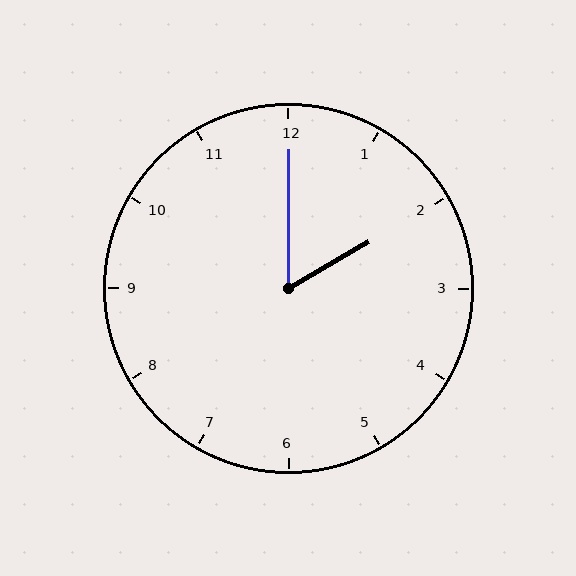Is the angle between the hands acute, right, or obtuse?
It is acute.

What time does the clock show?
2:00.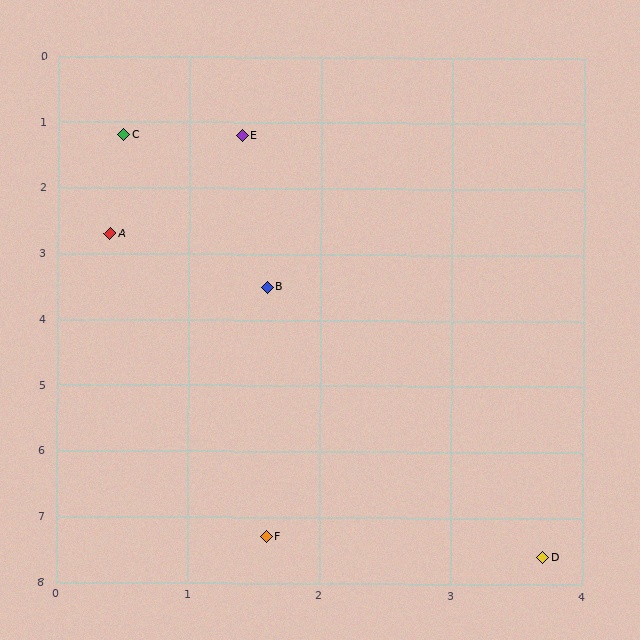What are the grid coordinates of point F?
Point F is at approximately (1.6, 7.3).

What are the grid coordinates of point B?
Point B is at approximately (1.6, 3.5).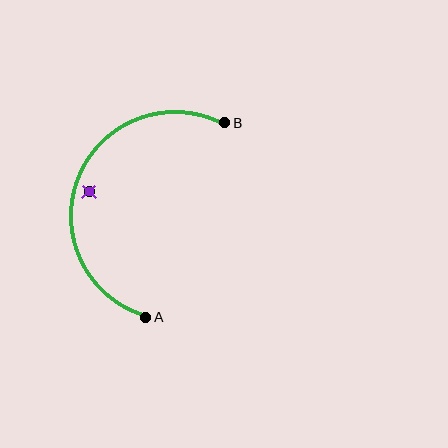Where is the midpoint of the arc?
The arc midpoint is the point on the curve farthest from the straight line joining A and B. It sits to the left of that line.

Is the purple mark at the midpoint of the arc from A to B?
No — the purple mark does not lie on the arc at all. It sits slightly inside the curve.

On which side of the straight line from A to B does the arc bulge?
The arc bulges to the left of the straight line connecting A and B.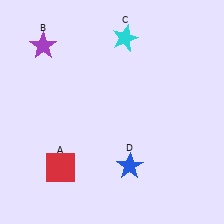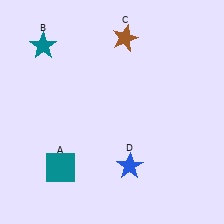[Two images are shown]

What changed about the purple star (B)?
In Image 1, B is purple. In Image 2, it changed to teal.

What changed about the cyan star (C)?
In Image 1, C is cyan. In Image 2, it changed to brown.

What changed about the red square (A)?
In Image 1, A is red. In Image 2, it changed to teal.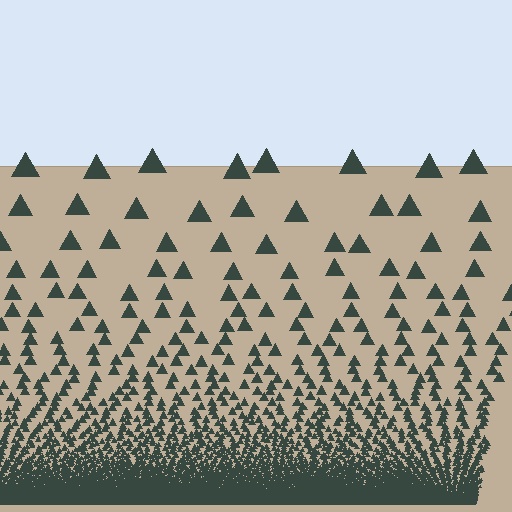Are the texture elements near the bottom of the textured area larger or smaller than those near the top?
Smaller. The gradient is inverted — elements near the bottom are smaller and denser.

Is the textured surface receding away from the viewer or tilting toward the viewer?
The surface appears to tilt toward the viewer. Texture elements get larger and sparser toward the top.